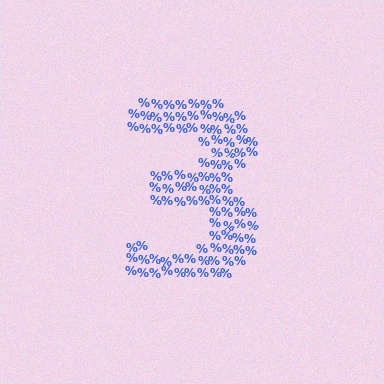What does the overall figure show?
The overall figure shows the digit 3.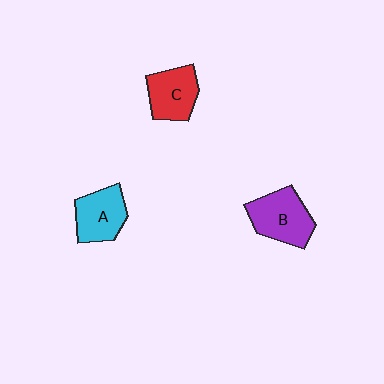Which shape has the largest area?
Shape B (purple).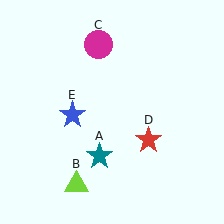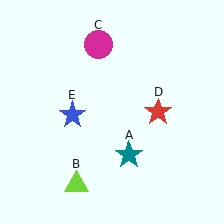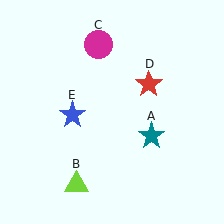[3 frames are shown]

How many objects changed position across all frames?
2 objects changed position: teal star (object A), red star (object D).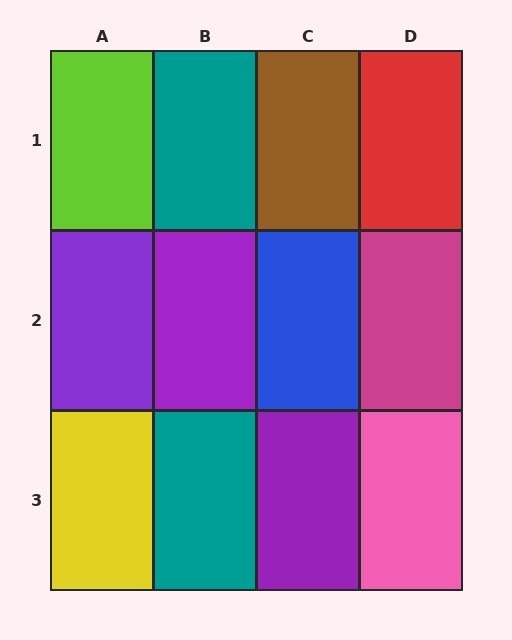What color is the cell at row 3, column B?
Teal.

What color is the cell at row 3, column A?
Yellow.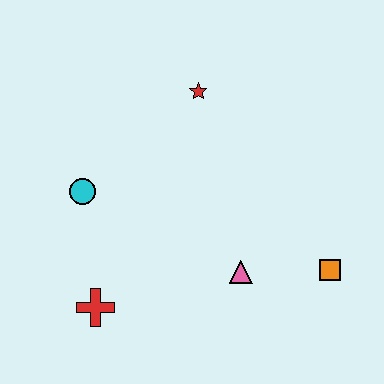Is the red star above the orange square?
Yes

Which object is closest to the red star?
The cyan circle is closest to the red star.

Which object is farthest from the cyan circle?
The orange square is farthest from the cyan circle.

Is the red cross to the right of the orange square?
No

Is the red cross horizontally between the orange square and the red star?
No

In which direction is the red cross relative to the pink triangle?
The red cross is to the left of the pink triangle.